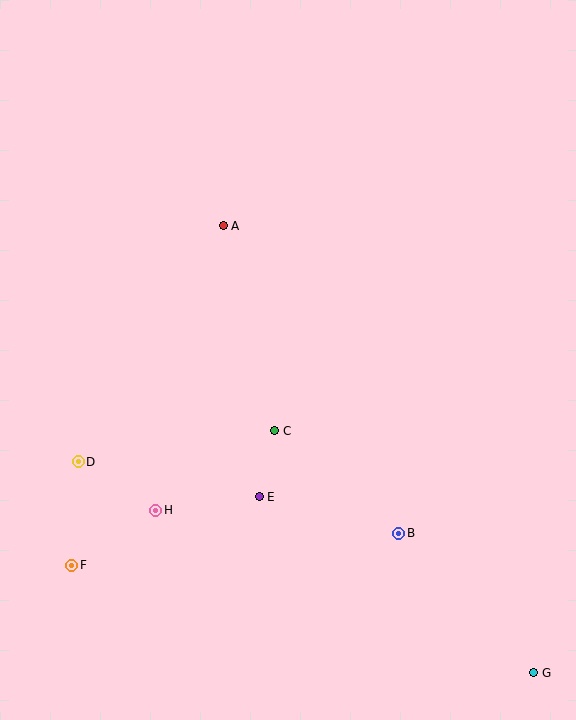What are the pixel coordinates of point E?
Point E is at (259, 497).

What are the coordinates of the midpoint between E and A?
The midpoint between E and A is at (241, 361).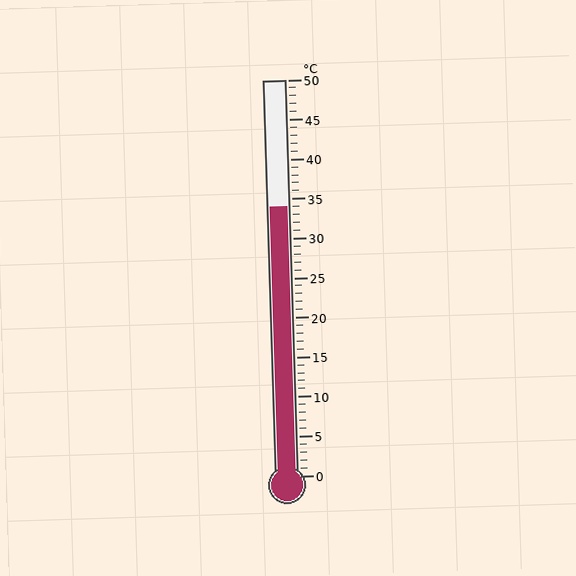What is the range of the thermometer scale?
The thermometer scale ranges from 0°C to 50°C.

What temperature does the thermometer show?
The thermometer shows approximately 34°C.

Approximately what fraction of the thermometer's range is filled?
The thermometer is filled to approximately 70% of its range.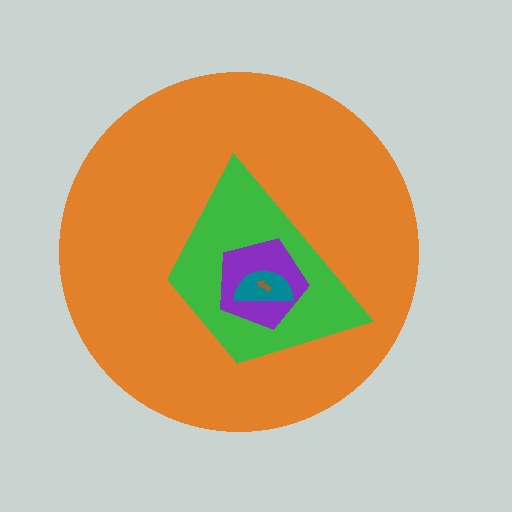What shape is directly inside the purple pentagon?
The teal semicircle.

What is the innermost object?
The brown arrow.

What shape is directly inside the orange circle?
The green trapezoid.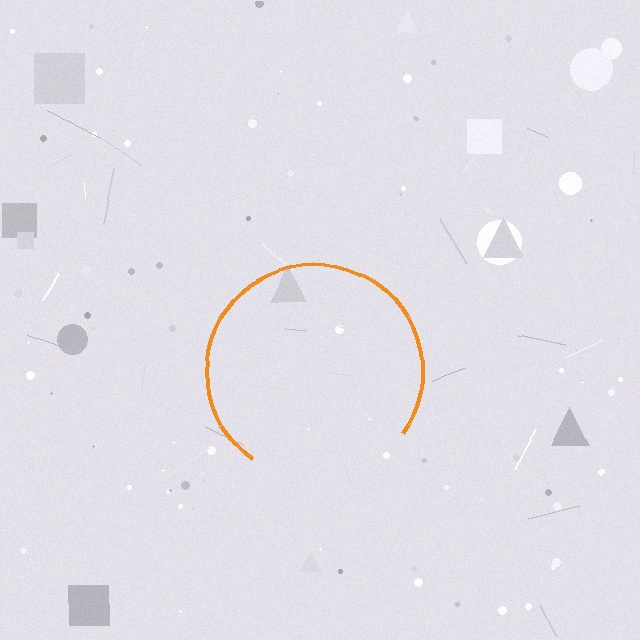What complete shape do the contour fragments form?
The contour fragments form a circle.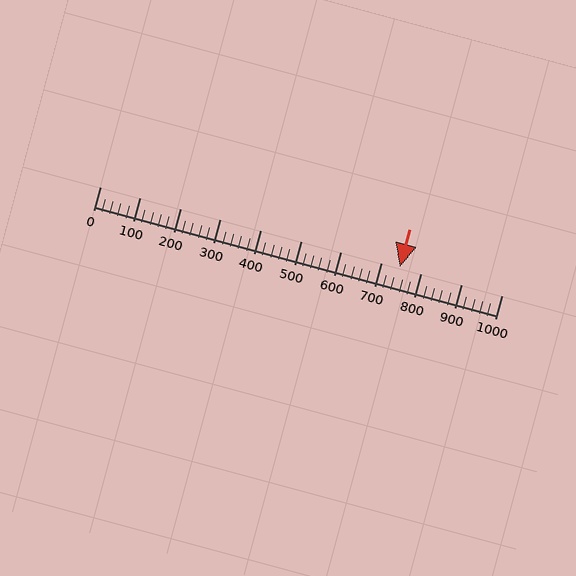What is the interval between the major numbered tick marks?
The major tick marks are spaced 100 units apart.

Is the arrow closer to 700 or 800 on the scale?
The arrow is closer to 700.